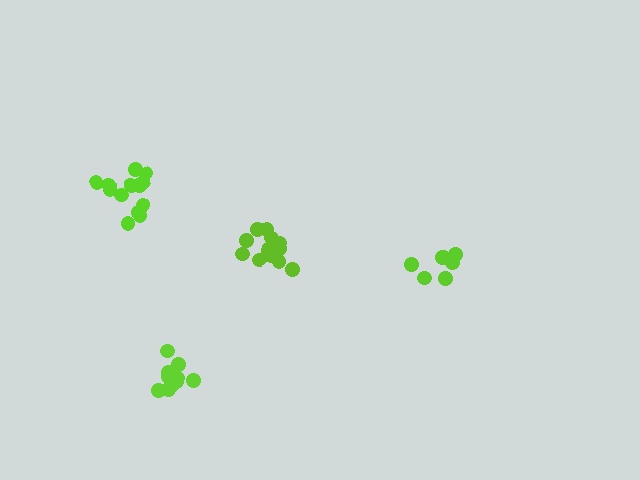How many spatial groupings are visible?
There are 4 spatial groupings.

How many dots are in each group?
Group 1: 10 dots, Group 2: 8 dots, Group 3: 13 dots, Group 4: 13 dots (44 total).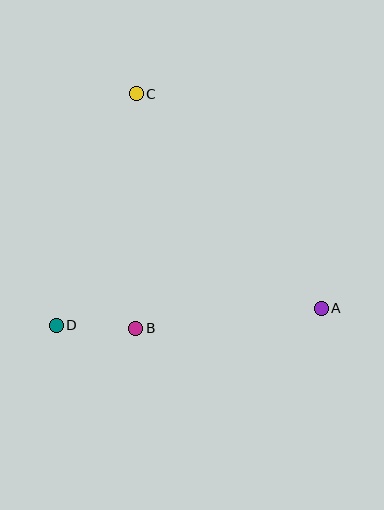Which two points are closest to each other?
Points B and D are closest to each other.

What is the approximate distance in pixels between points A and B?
The distance between A and B is approximately 186 pixels.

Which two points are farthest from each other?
Points A and C are farthest from each other.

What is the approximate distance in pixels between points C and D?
The distance between C and D is approximately 245 pixels.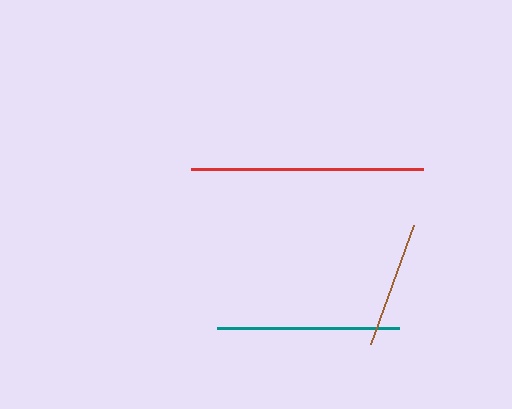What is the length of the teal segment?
The teal segment is approximately 182 pixels long.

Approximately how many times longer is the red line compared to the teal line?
The red line is approximately 1.3 times the length of the teal line.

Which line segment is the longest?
The red line is the longest at approximately 232 pixels.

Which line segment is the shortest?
The brown line is the shortest at approximately 127 pixels.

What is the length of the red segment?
The red segment is approximately 232 pixels long.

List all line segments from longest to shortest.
From longest to shortest: red, teal, brown.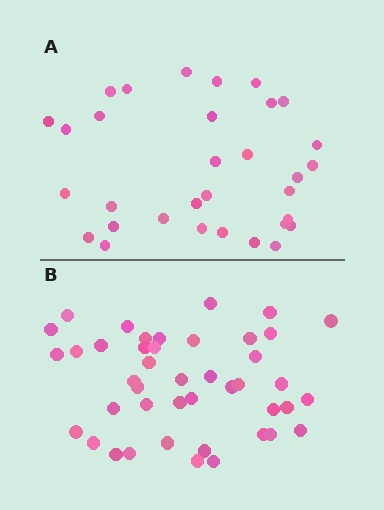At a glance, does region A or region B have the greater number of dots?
Region B (the bottom region) has more dots.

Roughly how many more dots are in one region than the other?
Region B has roughly 12 or so more dots than region A.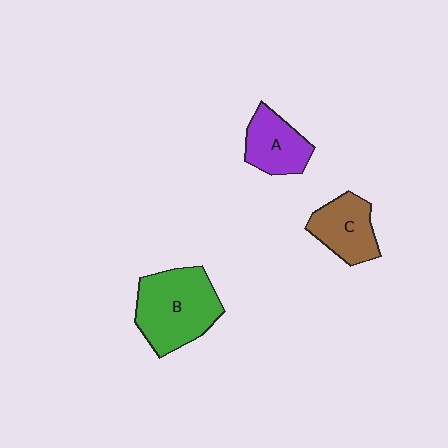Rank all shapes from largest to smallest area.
From largest to smallest: B (green), C (brown), A (purple).